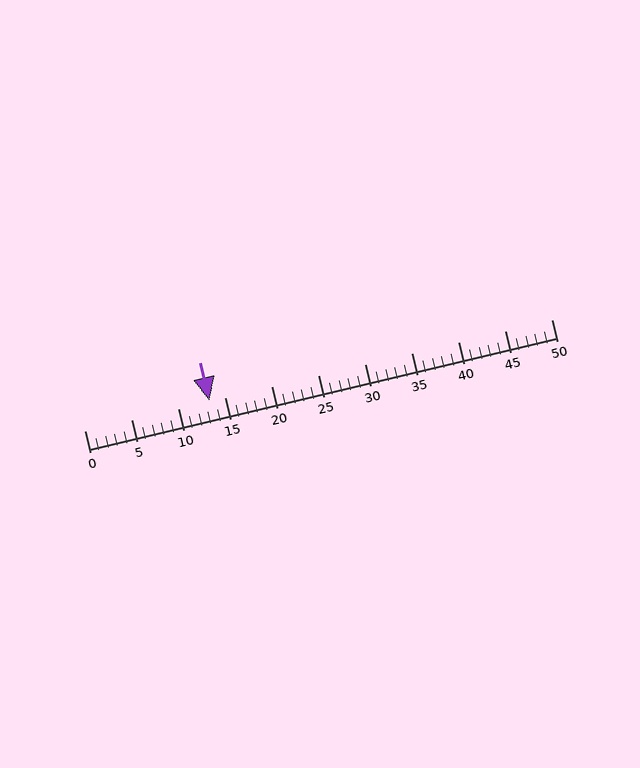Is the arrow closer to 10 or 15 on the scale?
The arrow is closer to 15.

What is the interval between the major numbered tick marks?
The major tick marks are spaced 5 units apart.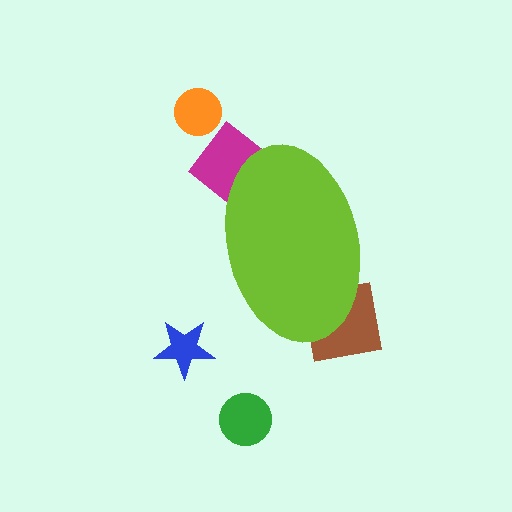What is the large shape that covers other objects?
A lime ellipse.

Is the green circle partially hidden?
No, the green circle is fully visible.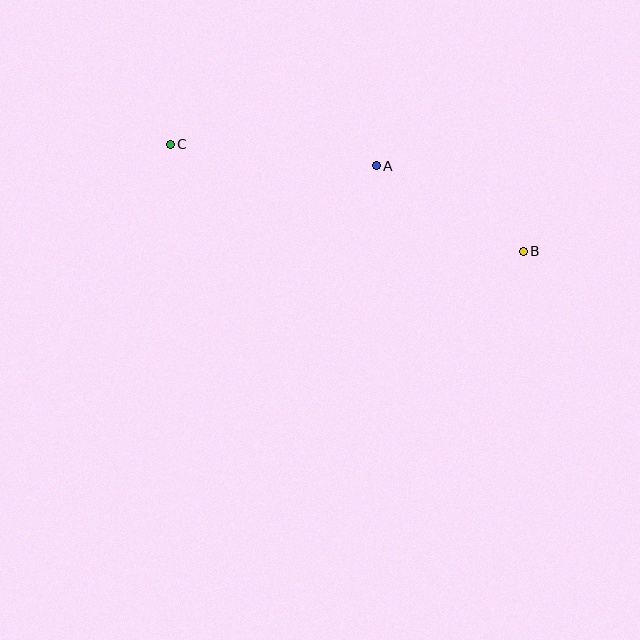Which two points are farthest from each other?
Points B and C are farthest from each other.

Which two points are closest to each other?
Points A and B are closest to each other.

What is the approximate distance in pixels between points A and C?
The distance between A and C is approximately 207 pixels.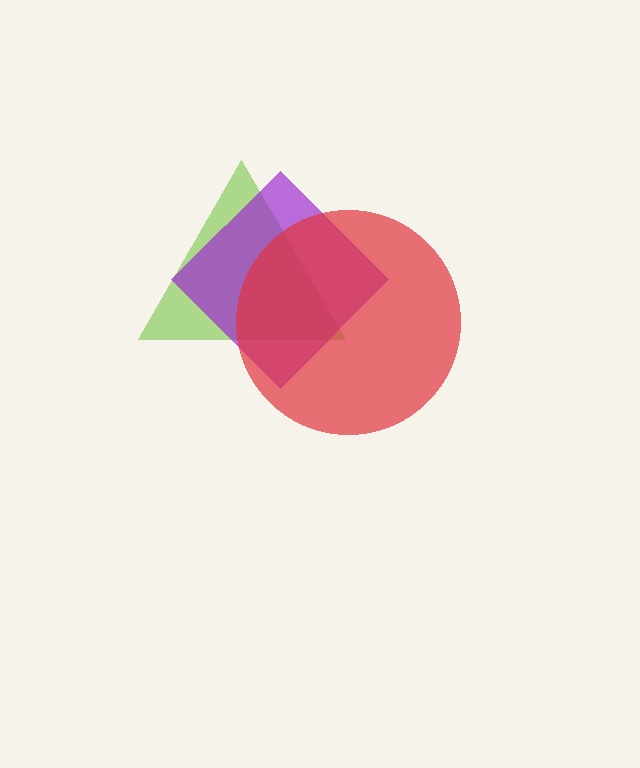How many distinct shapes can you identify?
There are 3 distinct shapes: a lime triangle, a purple diamond, a red circle.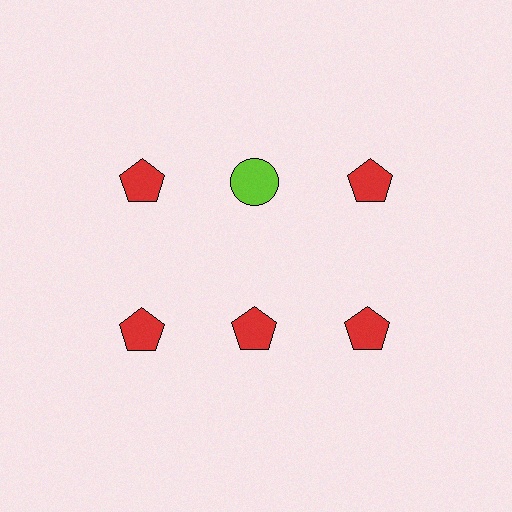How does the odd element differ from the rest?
It differs in both color (lime instead of red) and shape (circle instead of pentagon).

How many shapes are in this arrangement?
There are 6 shapes arranged in a grid pattern.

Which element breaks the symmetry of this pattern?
The lime circle in the top row, second from left column breaks the symmetry. All other shapes are red pentagons.